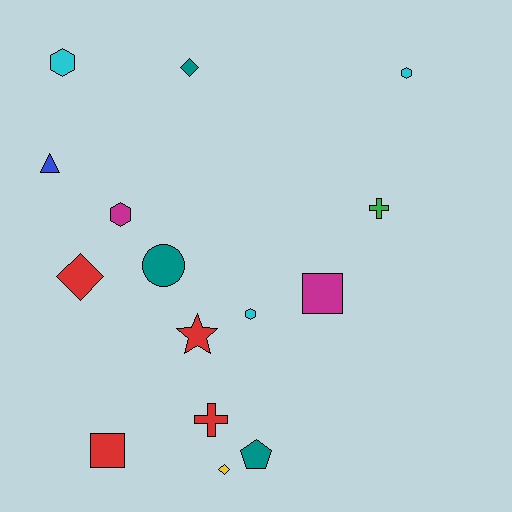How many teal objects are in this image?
There are 3 teal objects.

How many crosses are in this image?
There are 2 crosses.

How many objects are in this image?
There are 15 objects.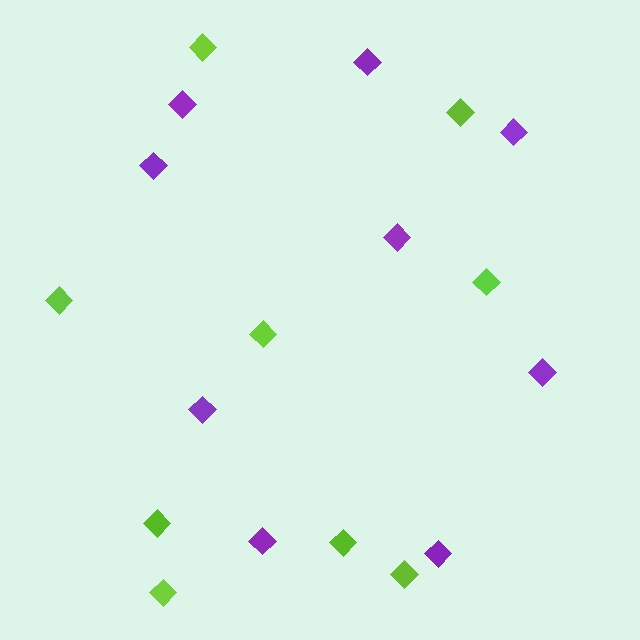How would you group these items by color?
There are 2 groups: one group of purple diamonds (9) and one group of lime diamonds (9).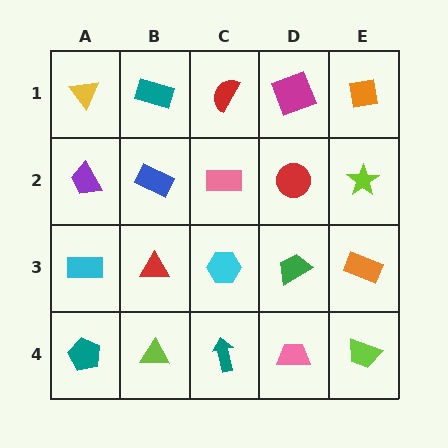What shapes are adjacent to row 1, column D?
A red circle (row 2, column D), a red semicircle (row 1, column C), an orange square (row 1, column E).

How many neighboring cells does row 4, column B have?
3.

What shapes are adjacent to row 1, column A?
A purple trapezoid (row 2, column A), a teal rectangle (row 1, column B).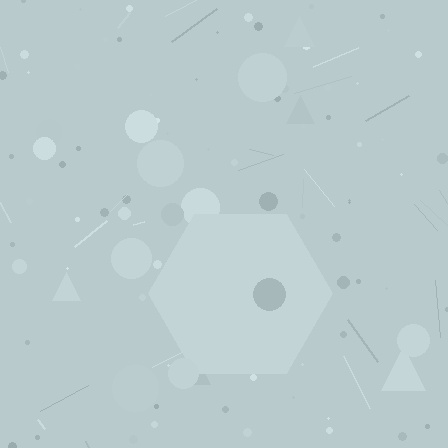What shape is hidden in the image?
A hexagon is hidden in the image.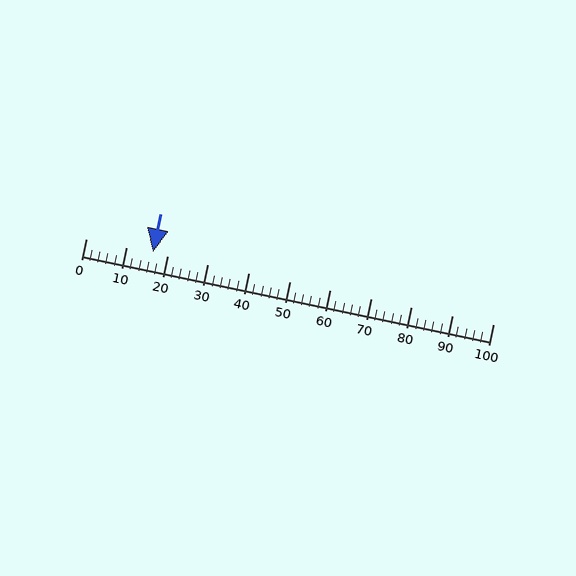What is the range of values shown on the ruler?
The ruler shows values from 0 to 100.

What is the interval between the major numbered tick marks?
The major tick marks are spaced 10 units apart.